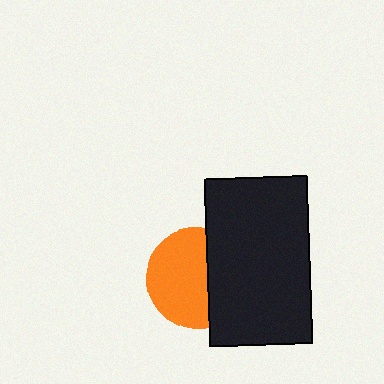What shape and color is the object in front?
The object in front is a black rectangle.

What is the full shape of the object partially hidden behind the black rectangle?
The partially hidden object is an orange circle.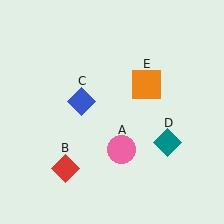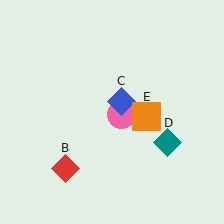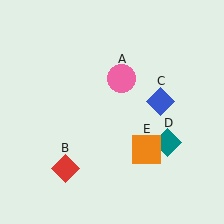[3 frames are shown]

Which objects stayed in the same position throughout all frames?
Red diamond (object B) and teal diamond (object D) remained stationary.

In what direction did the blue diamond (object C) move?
The blue diamond (object C) moved right.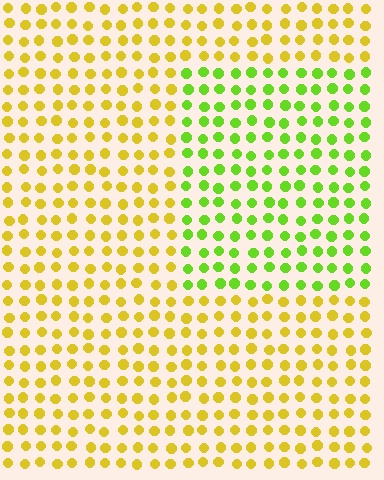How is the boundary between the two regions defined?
The boundary is defined purely by a slight shift in hue (about 46 degrees). Spacing, size, and orientation are identical on both sides.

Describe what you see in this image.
The image is filled with small yellow elements in a uniform arrangement. A rectangle-shaped region is visible where the elements are tinted to a slightly different hue, forming a subtle color boundary.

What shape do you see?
I see a rectangle.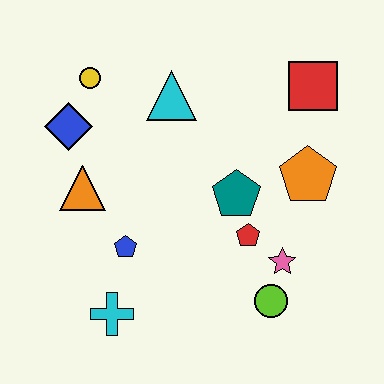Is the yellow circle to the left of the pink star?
Yes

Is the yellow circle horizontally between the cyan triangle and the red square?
No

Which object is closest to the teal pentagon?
The red pentagon is closest to the teal pentagon.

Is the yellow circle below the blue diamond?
No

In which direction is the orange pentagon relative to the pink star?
The orange pentagon is above the pink star.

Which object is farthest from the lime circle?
The yellow circle is farthest from the lime circle.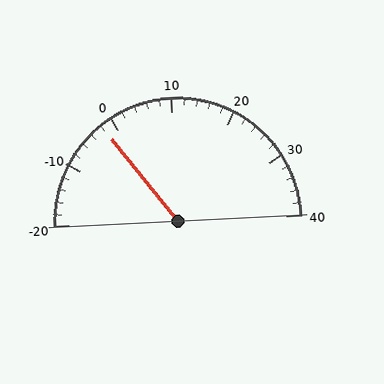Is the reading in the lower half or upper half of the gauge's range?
The reading is in the lower half of the range (-20 to 40).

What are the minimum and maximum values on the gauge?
The gauge ranges from -20 to 40.